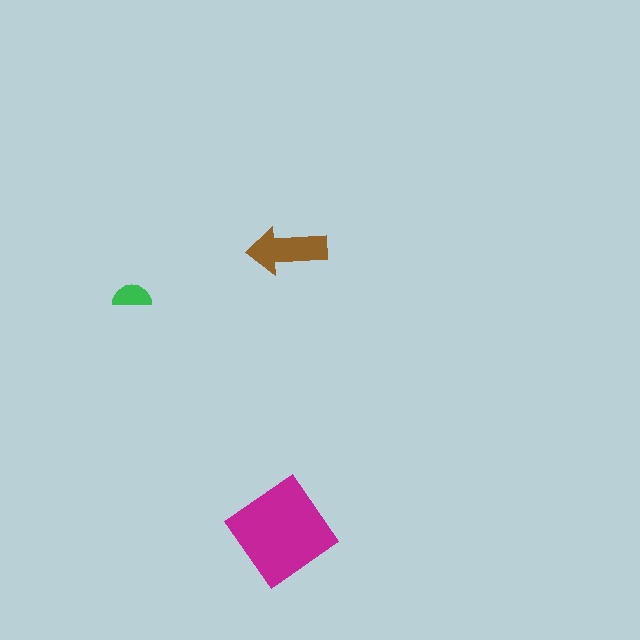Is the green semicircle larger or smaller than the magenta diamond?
Smaller.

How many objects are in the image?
There are 3 objects in the image.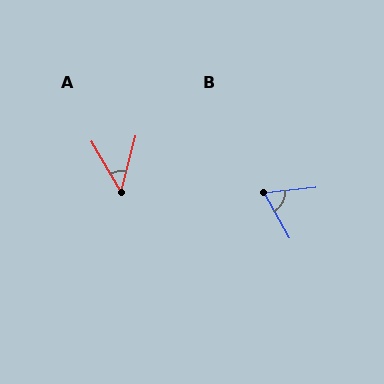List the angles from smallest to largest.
A (45°), B (67°).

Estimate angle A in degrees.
Approximately 45 degrees.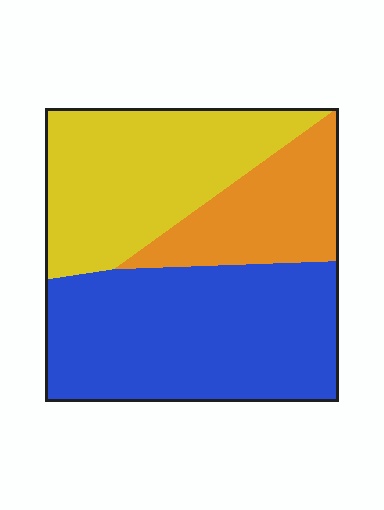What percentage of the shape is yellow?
Yellow takes up between a quarter and a half of the shape.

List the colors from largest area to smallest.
From largest to smallest: blue, yellow, orange.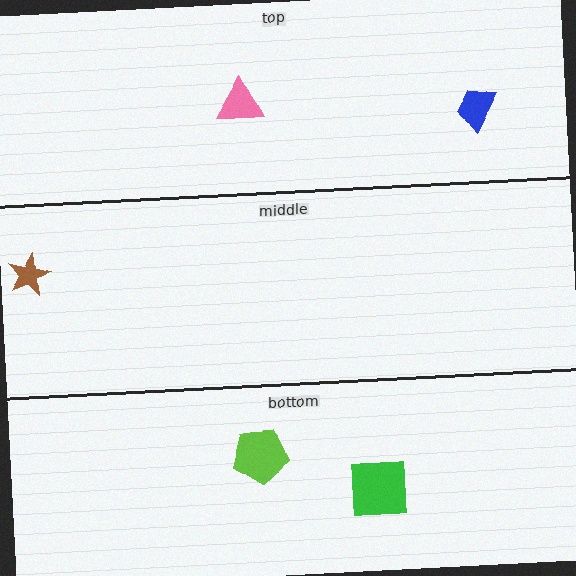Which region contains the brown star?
The middle region.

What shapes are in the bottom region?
The lime pentagon, the green square.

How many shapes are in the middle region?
1.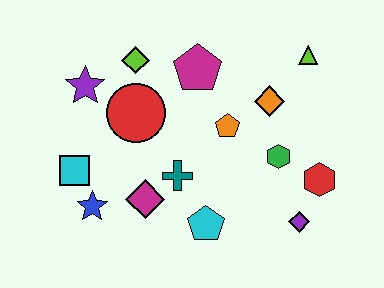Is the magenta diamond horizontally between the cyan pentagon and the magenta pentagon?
No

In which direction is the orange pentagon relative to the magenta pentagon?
The orange pentagon is below the magenta pentagon.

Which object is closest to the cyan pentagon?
The teal cross is closest to the cyan pentagon.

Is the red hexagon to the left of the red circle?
No